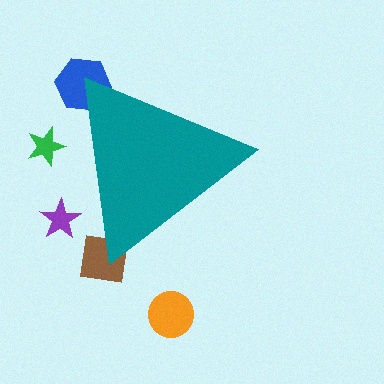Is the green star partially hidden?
Yes, the green star is partially hidden behind the teal triangle.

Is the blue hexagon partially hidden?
Yes, the blue hexagon is partially hidden behind the teal triangle.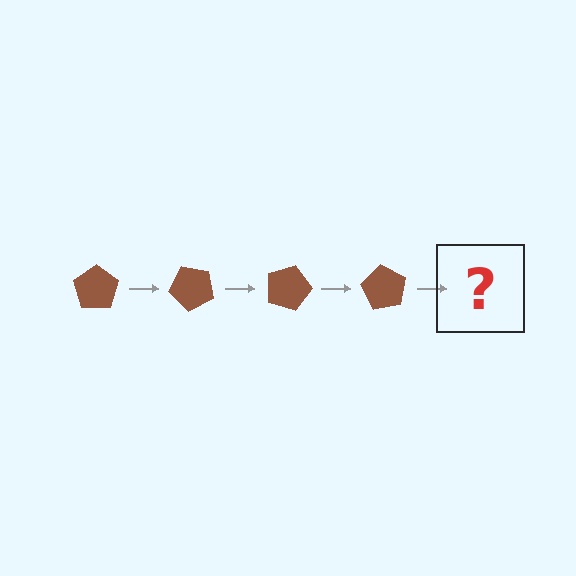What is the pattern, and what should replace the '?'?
The pattern is that the pentagon rotates 45 degrees each step. The '?' should be a brown pentagon rotated 180 degrees.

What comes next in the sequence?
The next element should be a brown pentagon rotated 180 degrees.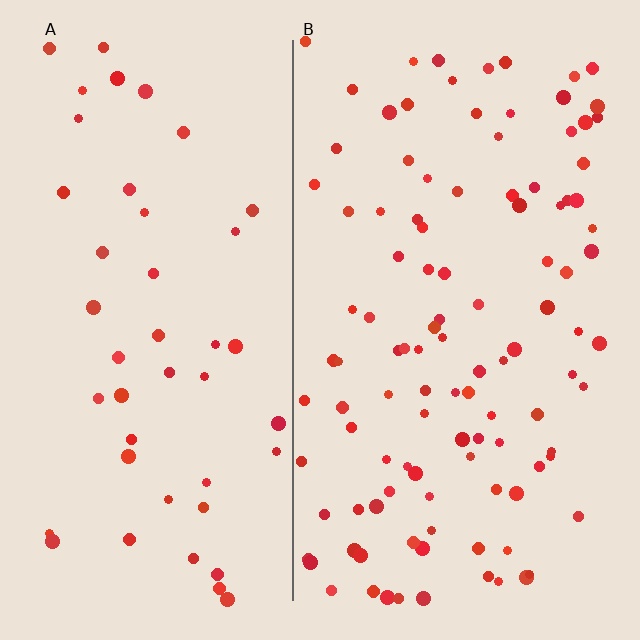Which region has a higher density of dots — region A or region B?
B (the right).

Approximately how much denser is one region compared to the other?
Approximately 2.4× — region B over region A.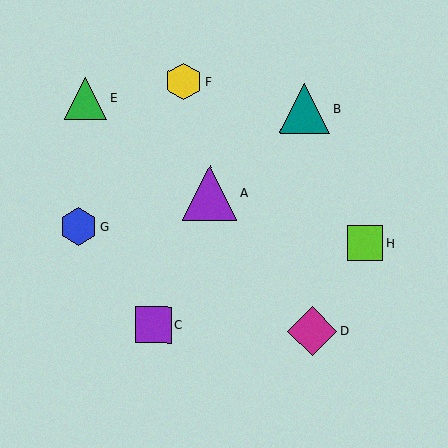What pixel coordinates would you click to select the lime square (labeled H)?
Click at (365, 243) to select the lime square H.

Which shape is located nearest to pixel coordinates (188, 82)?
The yellow hexagon (labeled F) at (184, 81) is nearest to that location.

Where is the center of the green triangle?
The center of the green triangle is at (86, 98).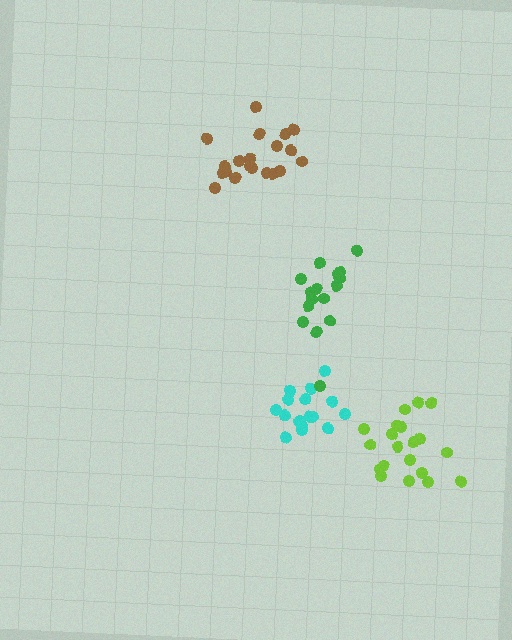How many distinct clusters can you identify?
There are 4 distinct clusters.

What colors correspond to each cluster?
The clusters are colored: cyan, green, lime, brown.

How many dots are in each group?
Group 1: 16 dots, Group 2: 16 dots, Group 3: 20 dots, Group 4: 20 dots (72 total).